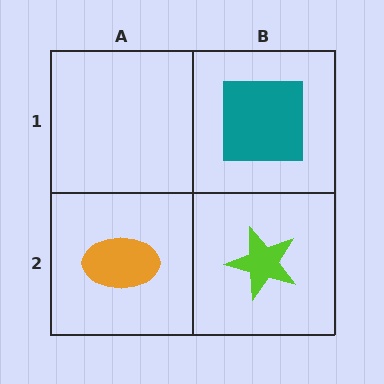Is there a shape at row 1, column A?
No, that cell is empty.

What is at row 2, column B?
A lime star.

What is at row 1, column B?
A teal square.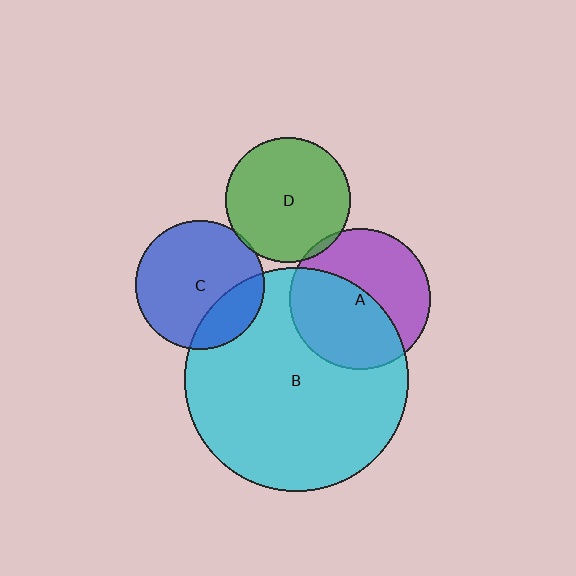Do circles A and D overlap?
Yes.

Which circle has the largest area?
Circle B (cyan).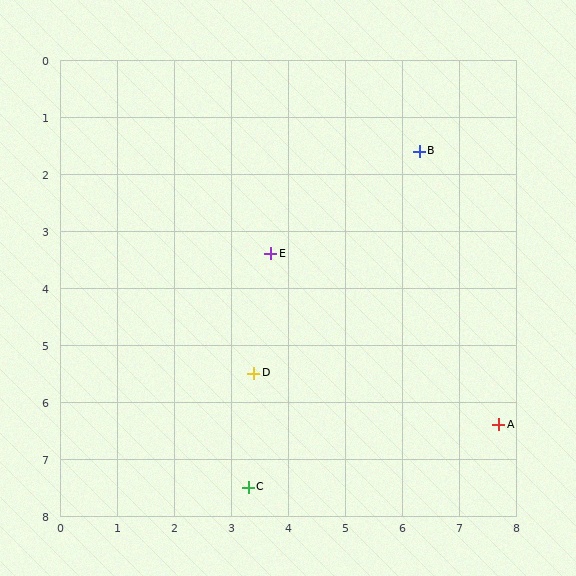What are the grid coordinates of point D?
Point D is at approximately (3.4, 5.5).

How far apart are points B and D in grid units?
Points B and D are about 4.9 grid units apart.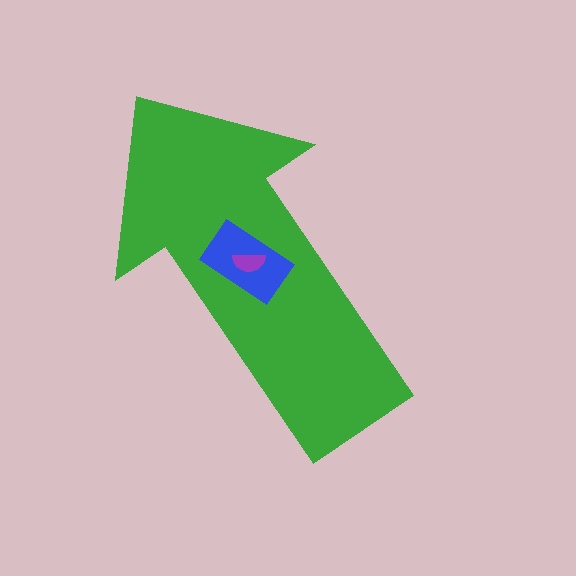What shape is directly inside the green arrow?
The blue rectangle.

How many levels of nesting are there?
3.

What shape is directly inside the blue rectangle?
The purple semicircle.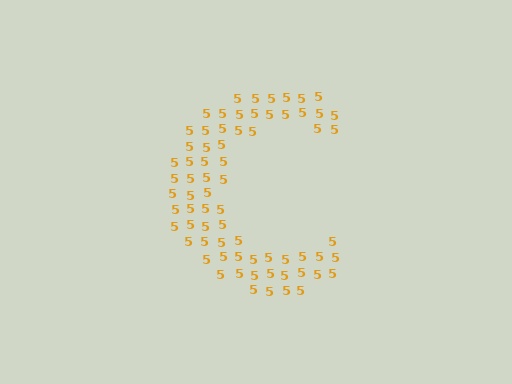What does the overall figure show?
The overall figure shows the letter C.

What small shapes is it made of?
It is made of small digit 5's.